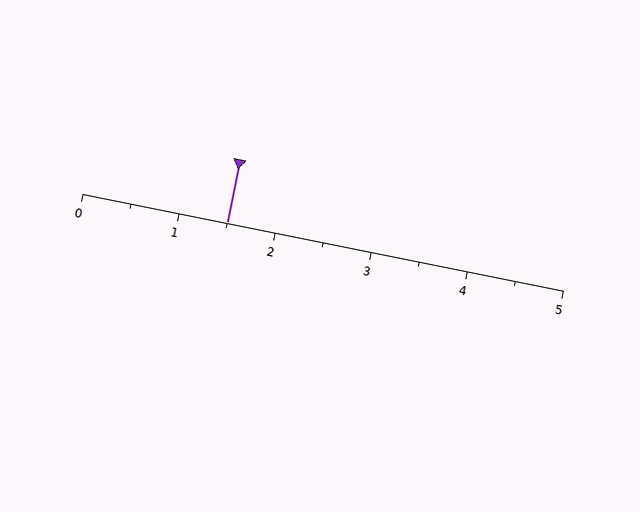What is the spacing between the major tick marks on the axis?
The major ticks are spaced 1 apart.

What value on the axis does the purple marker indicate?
The marker indicates approximately 1.5.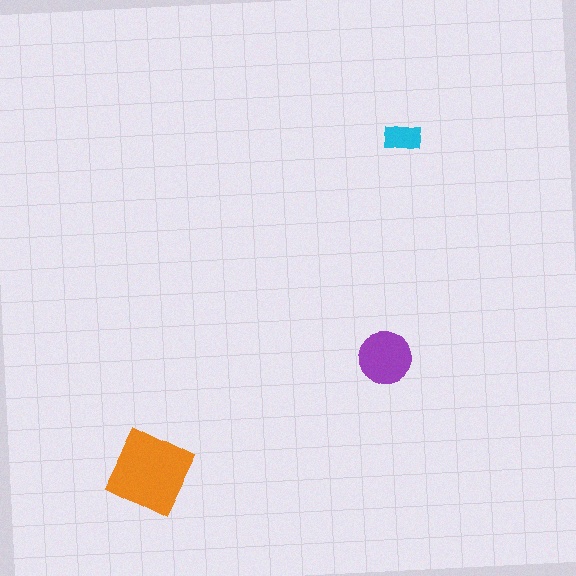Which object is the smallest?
The cyan rectangle.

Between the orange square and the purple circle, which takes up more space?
The orange square.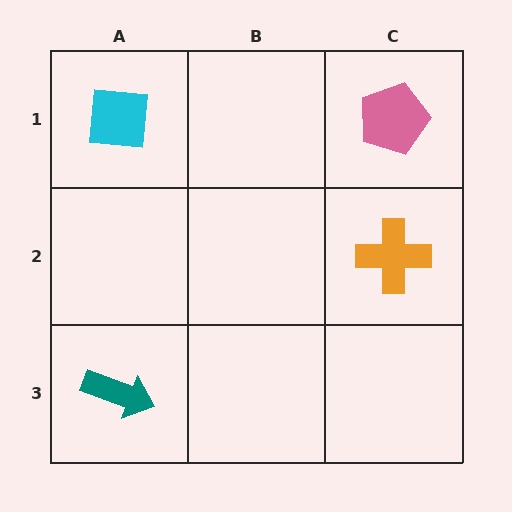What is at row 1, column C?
A pink pentagon.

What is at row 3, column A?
A teal arrow.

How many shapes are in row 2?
1 shape.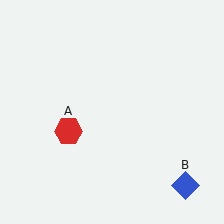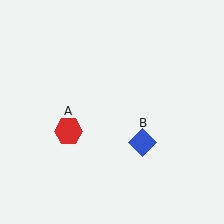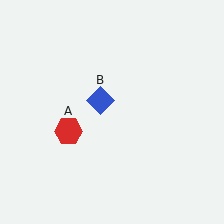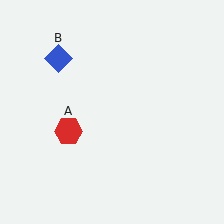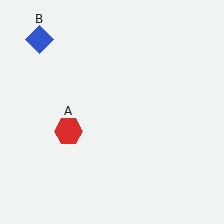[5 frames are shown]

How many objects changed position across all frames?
1 object changed position: blue diamond (object B).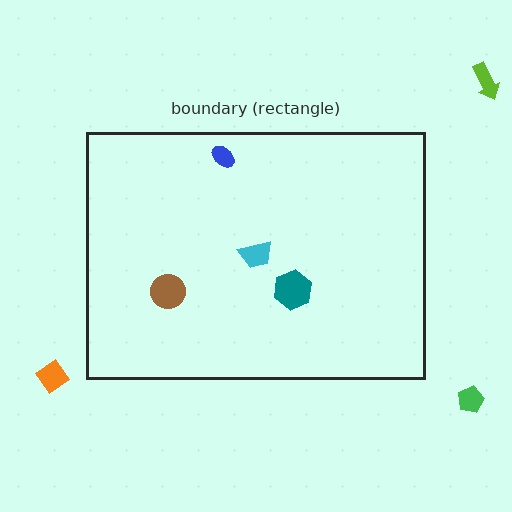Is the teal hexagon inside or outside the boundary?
Inside.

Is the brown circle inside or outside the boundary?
Inside.